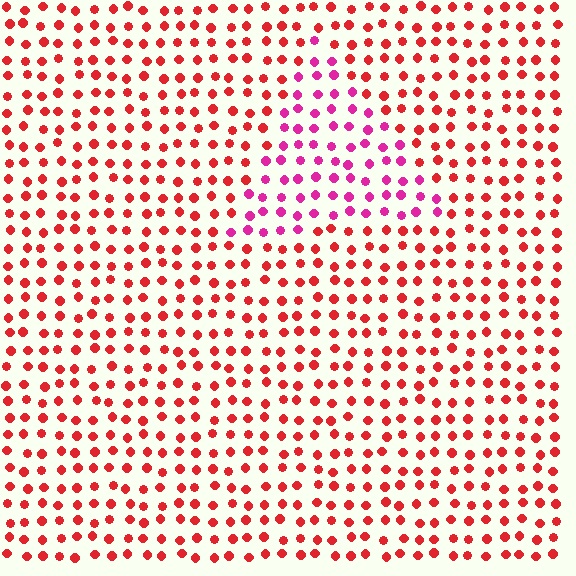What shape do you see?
I see a triangle.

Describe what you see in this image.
The image is filled with small red elements in a uniform arrangement. A triangle-shaped region is visible where the elements are tinted to a slightly different hue, forming a subtle color boundary.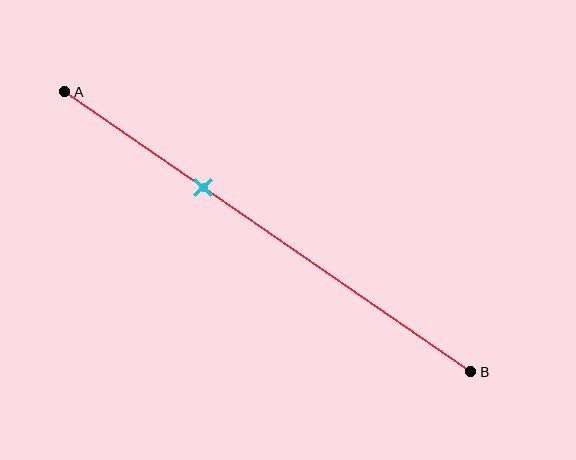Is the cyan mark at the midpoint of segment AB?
No, the mark is at about 35% from A, not at the 50% midpoint.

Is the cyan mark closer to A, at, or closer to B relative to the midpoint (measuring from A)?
The cyan mark is closer to point A than the midpoint of segment AB.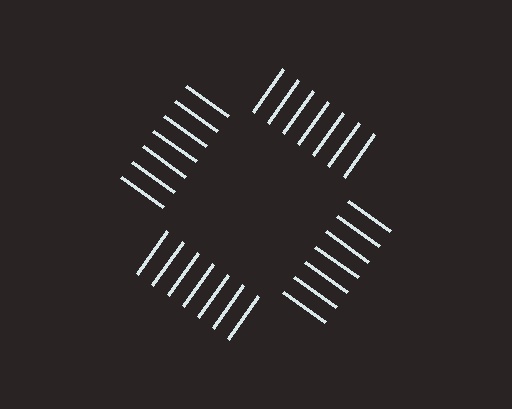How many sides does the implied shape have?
4 sides — the line-ends trace a square.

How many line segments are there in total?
28 — 7 along each of the 4 edges.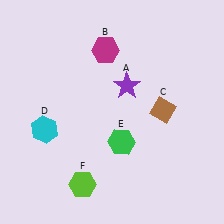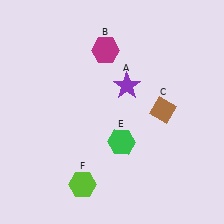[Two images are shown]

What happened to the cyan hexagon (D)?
The cyan hexagon (D) was removed in Image 2. It was in the bottom-left area of Image 1.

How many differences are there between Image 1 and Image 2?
There is 1 difference between the two images.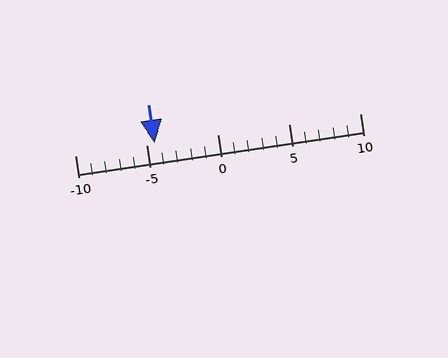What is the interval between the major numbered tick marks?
The major tick marks are spaced 5 units apart.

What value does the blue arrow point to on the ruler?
The blue arrow points to approximately -4.